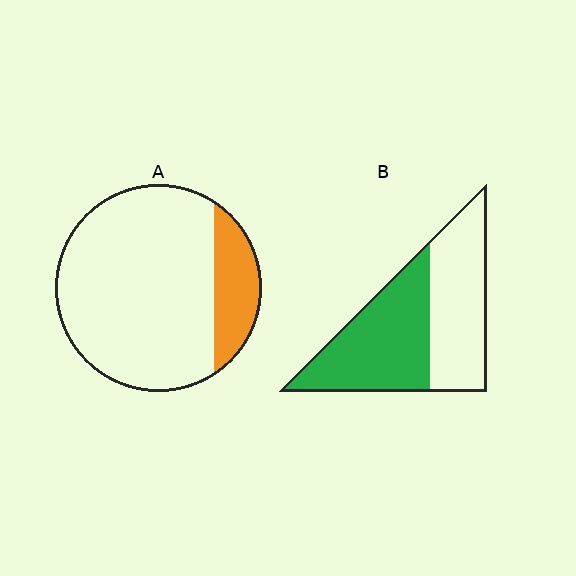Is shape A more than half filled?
No.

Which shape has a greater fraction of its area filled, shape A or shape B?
Shape B.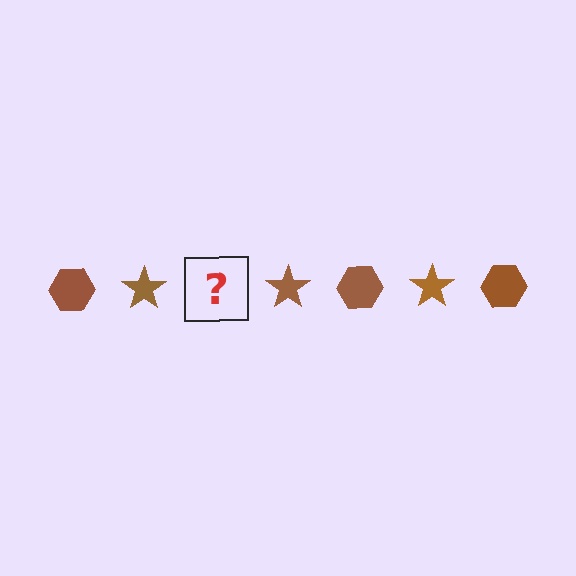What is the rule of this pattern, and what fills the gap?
The rule is that the pattern cycles through hexagon, star shapes in brown. The gap should be filled with a brown hexagon.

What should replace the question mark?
The question mark should be replaced with a brown hexagon.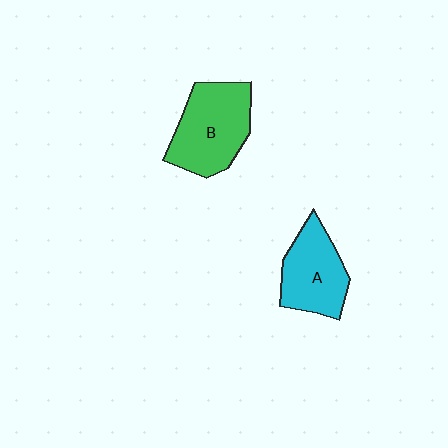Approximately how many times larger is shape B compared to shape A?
Approximately 1.2 times.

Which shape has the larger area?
Shape B (green).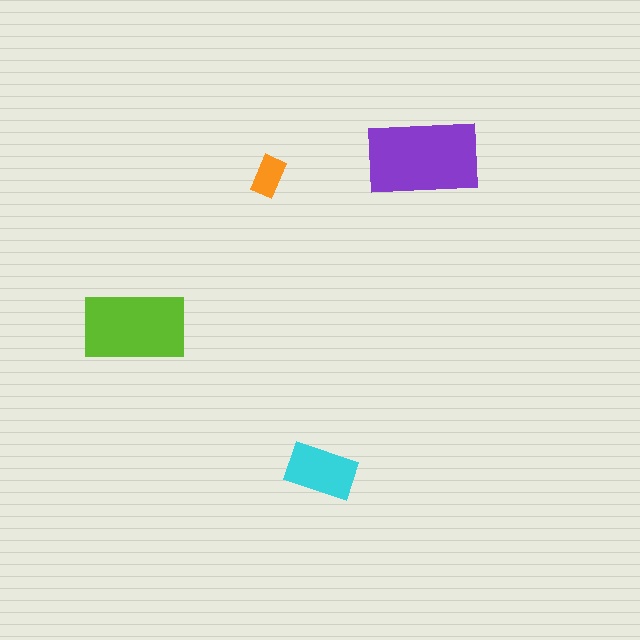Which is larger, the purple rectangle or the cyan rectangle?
The purple one.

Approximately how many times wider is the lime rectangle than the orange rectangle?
About 2.5 times wider.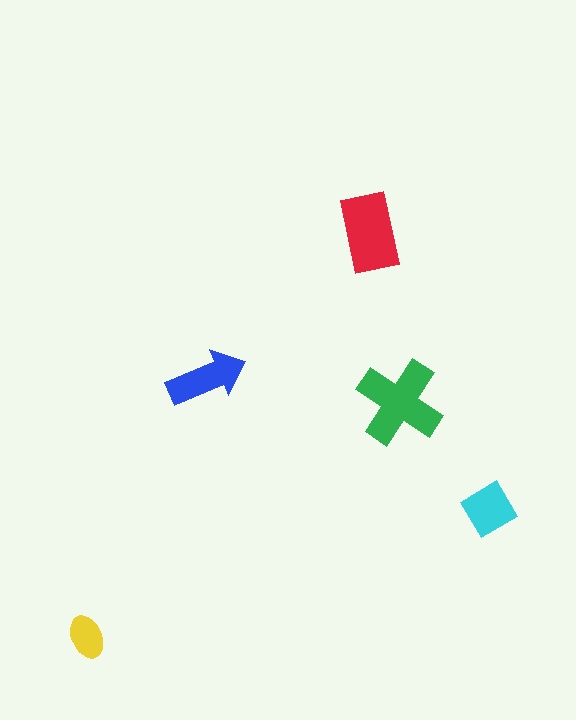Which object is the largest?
The green cross.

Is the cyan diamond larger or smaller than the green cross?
Smaller.